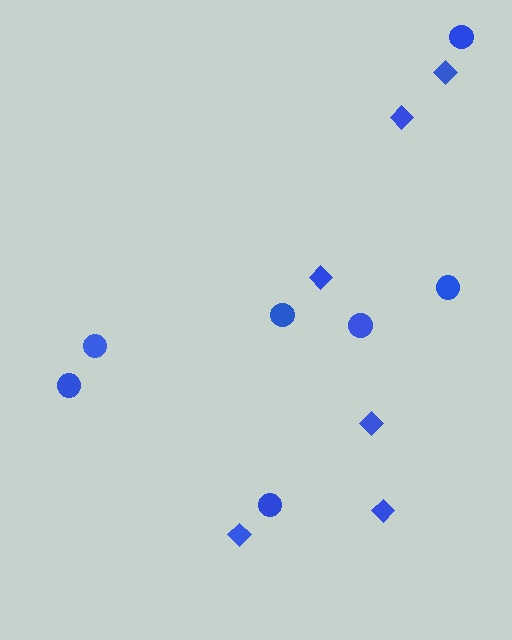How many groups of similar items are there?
There are 2 groups: one group of circles (7) and one group of diamonds (6).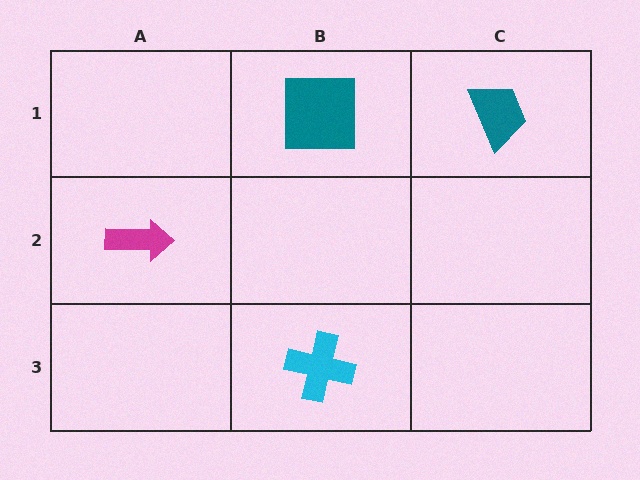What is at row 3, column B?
A cyan cross.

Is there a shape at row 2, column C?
No, that cell is empty.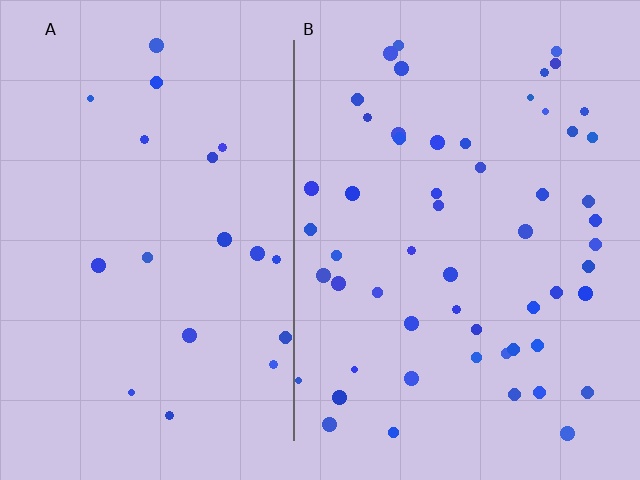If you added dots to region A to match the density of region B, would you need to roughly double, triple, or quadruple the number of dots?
Approximately triple.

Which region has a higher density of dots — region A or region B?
B (the right).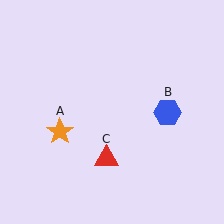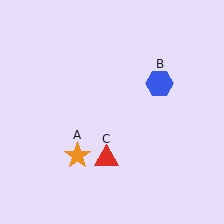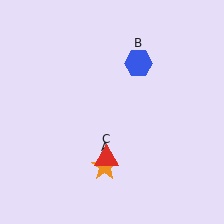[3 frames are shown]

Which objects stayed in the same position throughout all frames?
Red triangle (object C) remained stationary.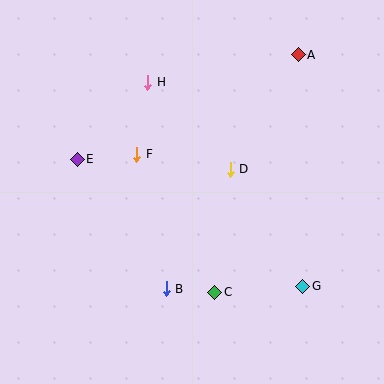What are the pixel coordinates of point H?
Point H is at (148, 82).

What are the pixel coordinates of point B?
Point B is at (166, 289).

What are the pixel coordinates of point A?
Point A is at (298, 55).